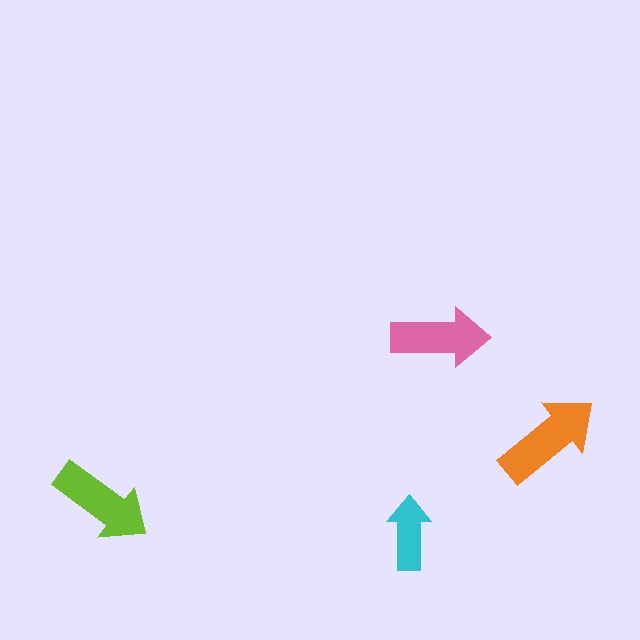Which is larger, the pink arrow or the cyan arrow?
The pink one.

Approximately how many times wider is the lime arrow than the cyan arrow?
About 1.5 times wider.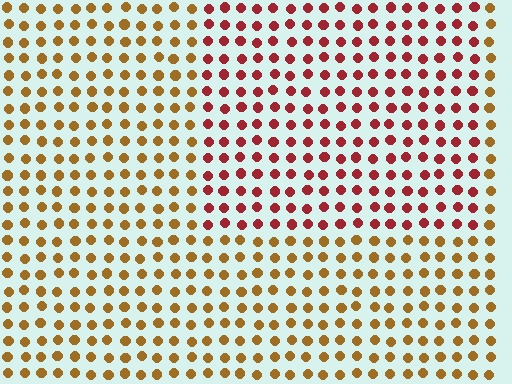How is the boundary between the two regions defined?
The boundary is defined purely by a slight shift in hue (about 42 degrees). Spacing, size, and orientation are identical on both sides.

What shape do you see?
I see a rectangle.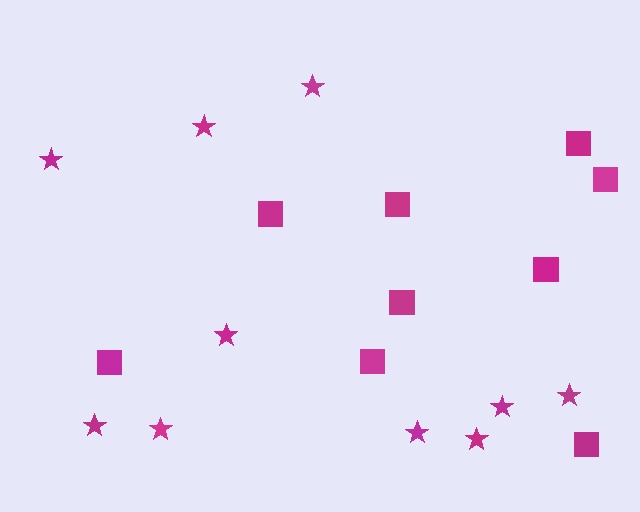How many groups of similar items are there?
There are 2 groups: one group of squares (9) and one group of stars (10).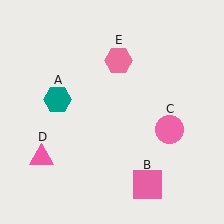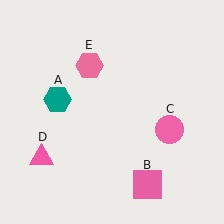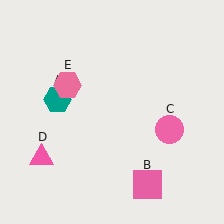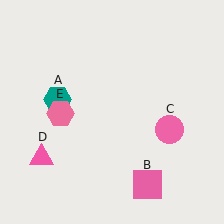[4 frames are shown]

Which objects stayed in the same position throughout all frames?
Teal hexagon (object A) and pink square (object B) and pink circle (object C) and pink triangle (object D) remained stationary.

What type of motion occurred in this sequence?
The pink hexagon (object E) rotated counterclockwise around the center of the scene.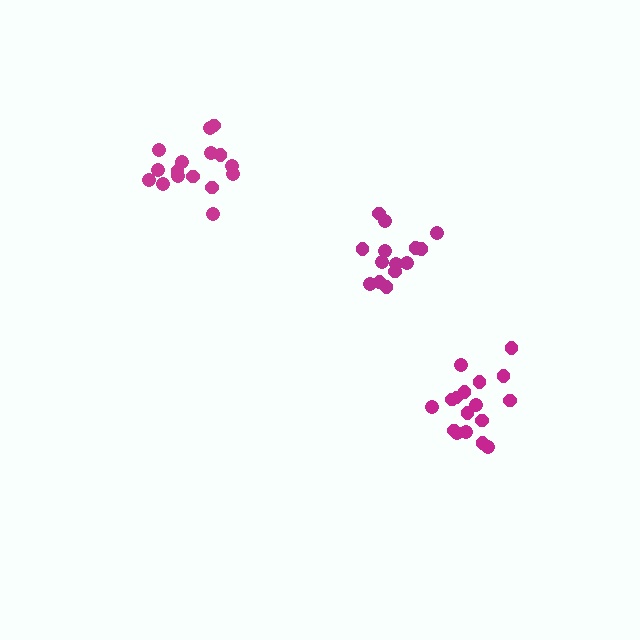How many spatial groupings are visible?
There are 3 spatial groupings.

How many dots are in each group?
Group 1: 14 dots, Group 2: 17 dots, Group 3: 16 dots (47 total).